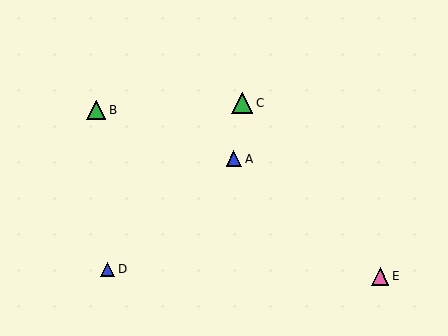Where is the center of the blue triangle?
The center of the blue triangle is at (108, 269).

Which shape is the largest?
The green triangle (labeled C) is the largest.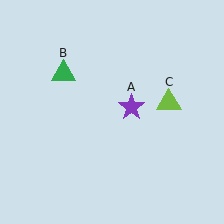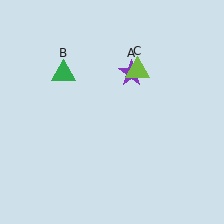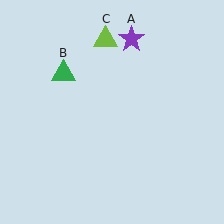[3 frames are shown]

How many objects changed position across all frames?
2 objects changed position: purple star (object A), lime triangle (object C).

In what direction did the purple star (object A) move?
The purple star (object A) moved up.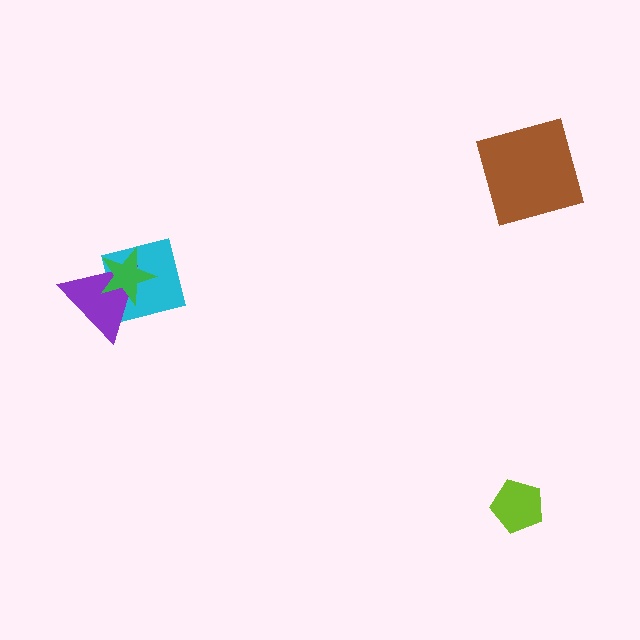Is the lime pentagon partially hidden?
No, no other shape covers it.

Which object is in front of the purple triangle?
The green star is in front of the purple triangle.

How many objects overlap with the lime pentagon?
0 objects overlap with the lime pentagon.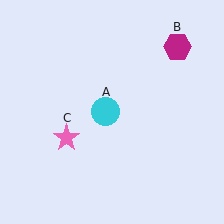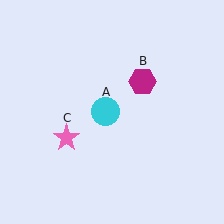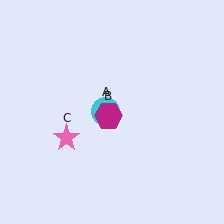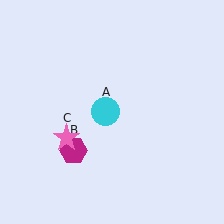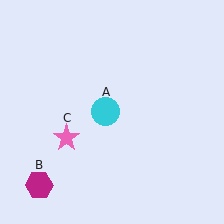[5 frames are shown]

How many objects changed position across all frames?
1 object changed position: magenta hexagon (object B).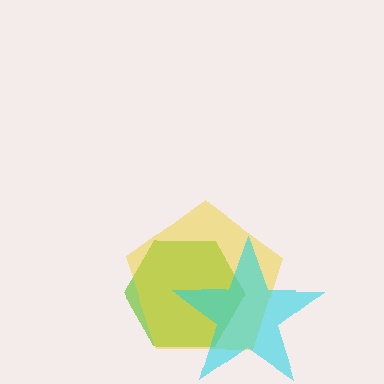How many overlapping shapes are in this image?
There are 3 overlapping shapes in the image.